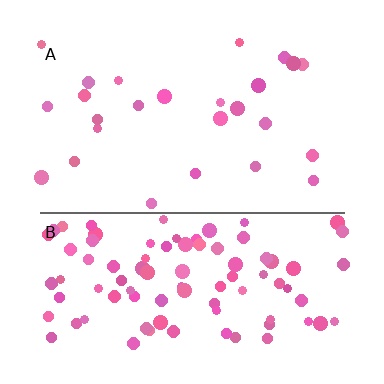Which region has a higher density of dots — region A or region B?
B (the bottom).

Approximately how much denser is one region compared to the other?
Approximately 3.6× — region B over region A.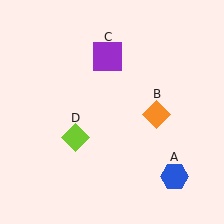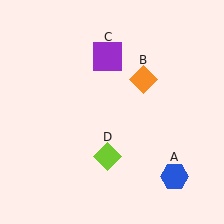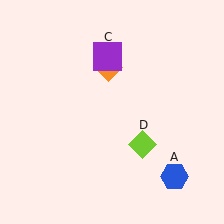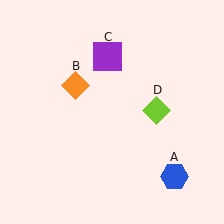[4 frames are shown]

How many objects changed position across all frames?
2 objects changed position: orange diamond (object B), lime diamond (object D).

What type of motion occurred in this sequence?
The orange diamond (object B), lime diamond (object D) rotated counterclockwise around the center of the scene.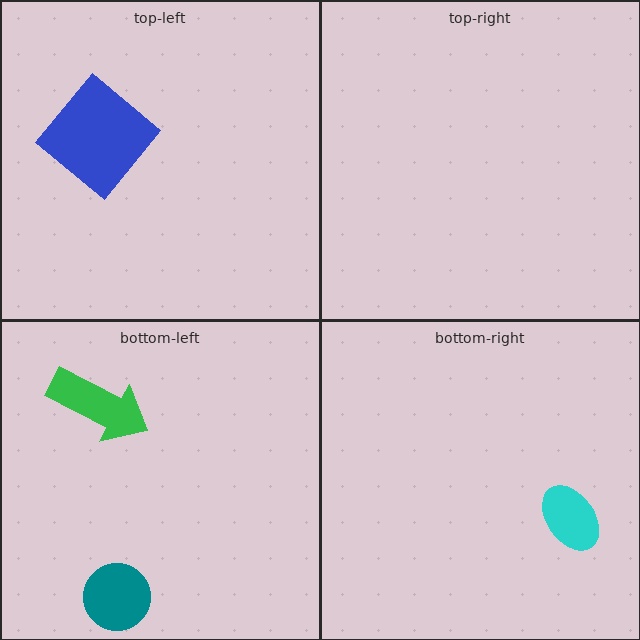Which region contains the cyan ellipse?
The bottom-right region.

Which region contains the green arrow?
The bottom-left region.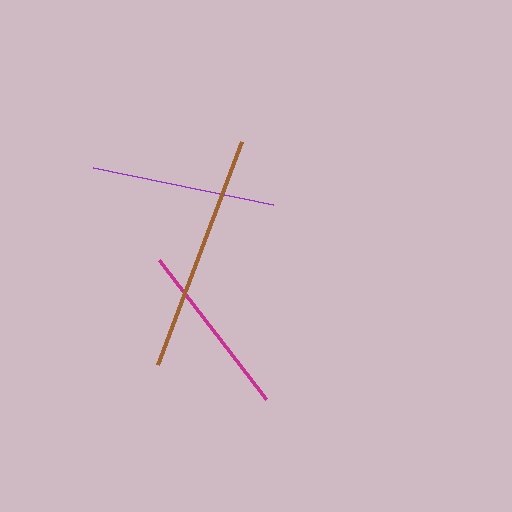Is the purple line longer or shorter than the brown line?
The brown line is longer than the purple line.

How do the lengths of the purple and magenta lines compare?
The purple and magenta lines are approximately the same length.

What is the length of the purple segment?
The purple segment is approximately 184 pixels long.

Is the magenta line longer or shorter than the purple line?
The purple line is longer than the magenta line.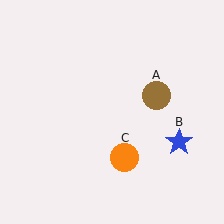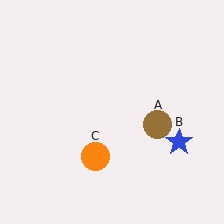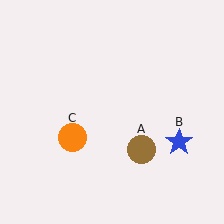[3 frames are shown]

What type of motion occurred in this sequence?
The brown circle (object A), orange circle (object C) rotated clockwise around the center of the scene.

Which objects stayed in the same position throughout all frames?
Blue star (object B) remained stationary.